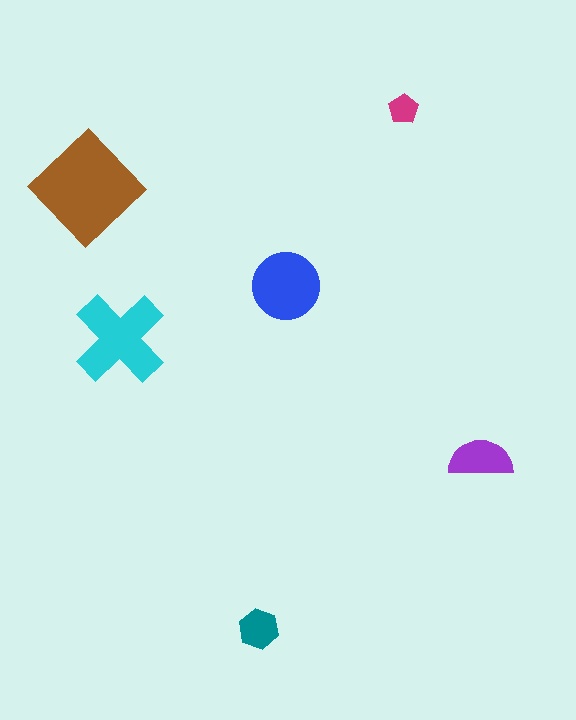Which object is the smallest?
The magenta pentagon.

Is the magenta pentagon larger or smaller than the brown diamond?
Smaller.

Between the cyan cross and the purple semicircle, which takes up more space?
The cyan cross.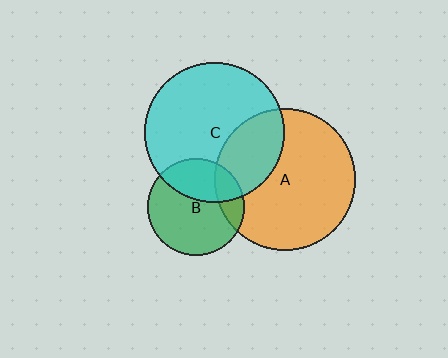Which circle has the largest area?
Circle A (orange).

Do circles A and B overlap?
Yes.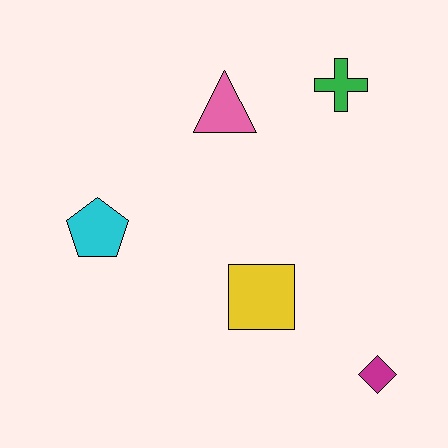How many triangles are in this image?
There is 1 triangle.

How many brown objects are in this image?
There are no brown objects.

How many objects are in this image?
There are 5 objects.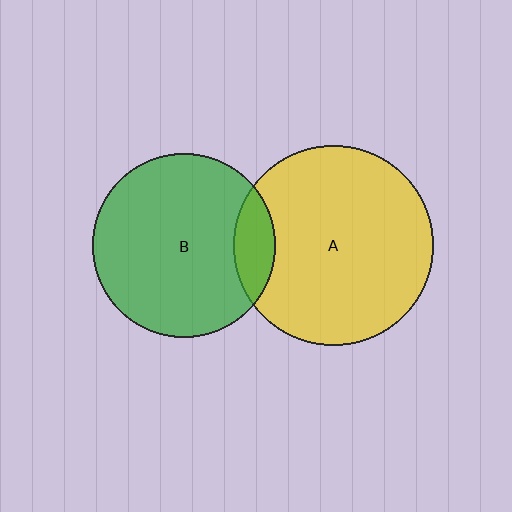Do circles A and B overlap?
Yes.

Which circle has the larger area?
Circle A (yellow).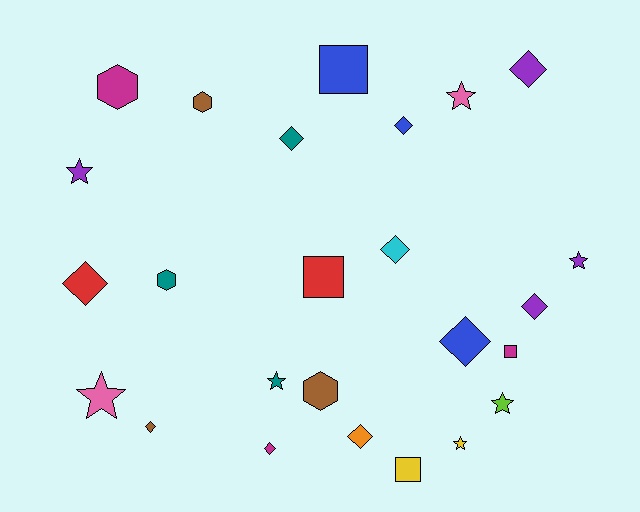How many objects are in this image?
There are 25 objects.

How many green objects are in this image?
There are no green objects.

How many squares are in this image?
There are 4 squares.